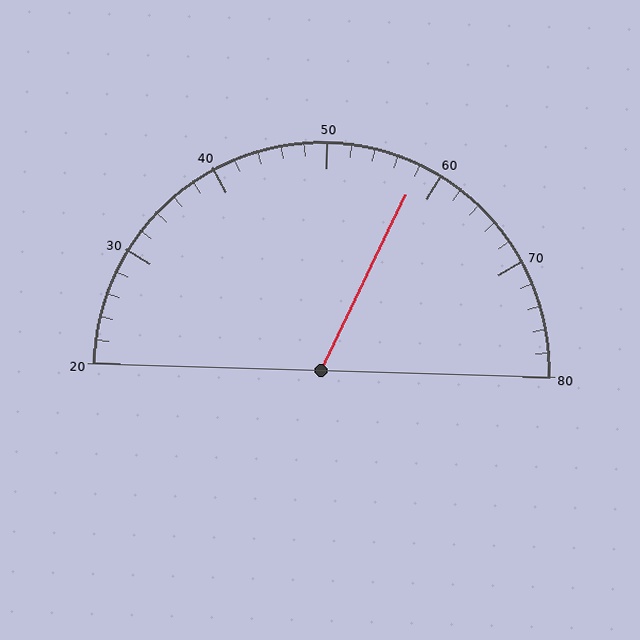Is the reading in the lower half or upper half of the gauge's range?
The reading is in the upper half of the range (20 to 80).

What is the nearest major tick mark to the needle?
The nearest major tick mark is 60.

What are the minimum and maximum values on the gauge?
The gauge ranges from 20 to 80.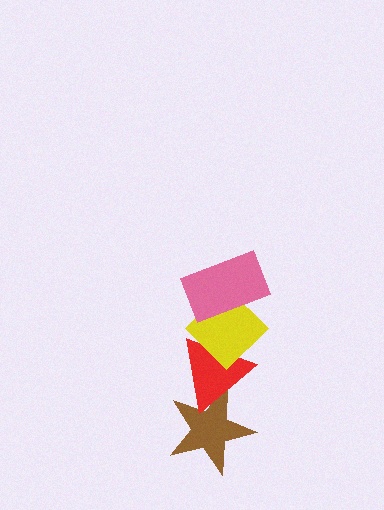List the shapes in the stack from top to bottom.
From top to bottom: the pink rectangle, the yellow diamond, the red triangle, the brown star.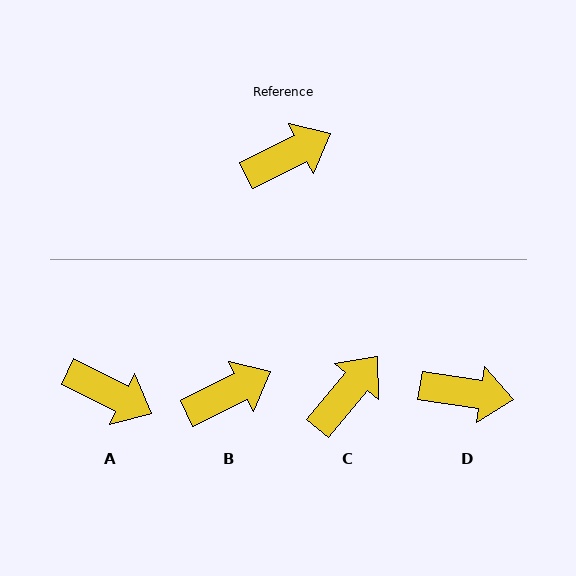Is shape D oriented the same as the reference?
No, it is off by about 35 degrees.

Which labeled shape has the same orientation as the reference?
B.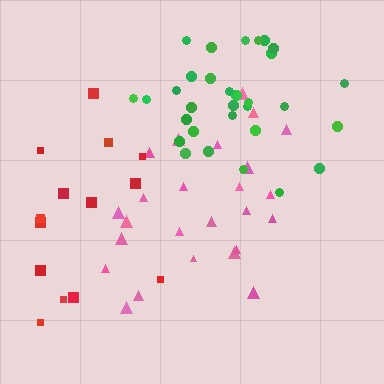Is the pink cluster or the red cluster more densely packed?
Pink.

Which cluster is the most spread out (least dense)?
Red.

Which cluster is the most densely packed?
Green.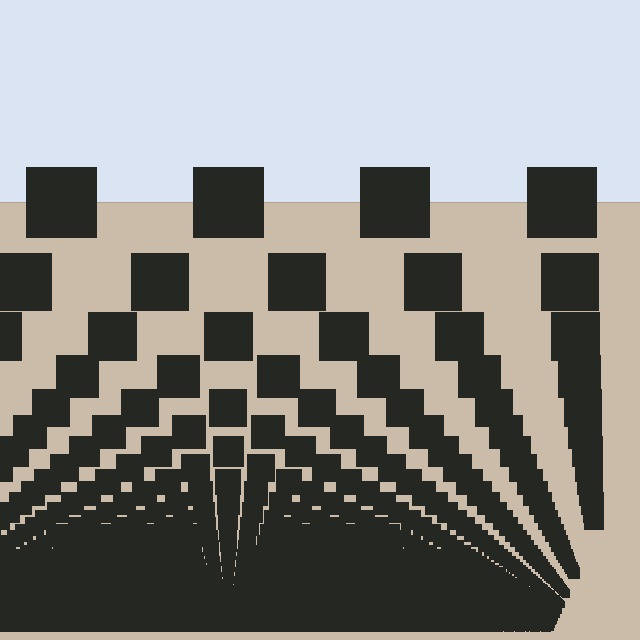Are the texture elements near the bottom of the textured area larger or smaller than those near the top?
Smaller. The gradient is inverted — elements near the bottom are smaller and denser.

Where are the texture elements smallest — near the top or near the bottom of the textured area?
Near the bottom.